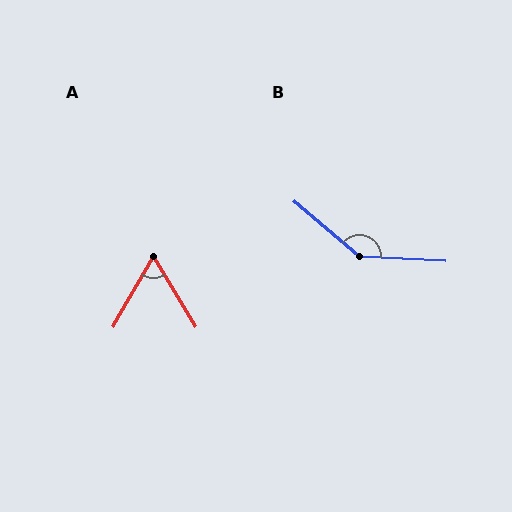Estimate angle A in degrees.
Approximately 61 degrees.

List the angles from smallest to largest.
A (61°), B (143°).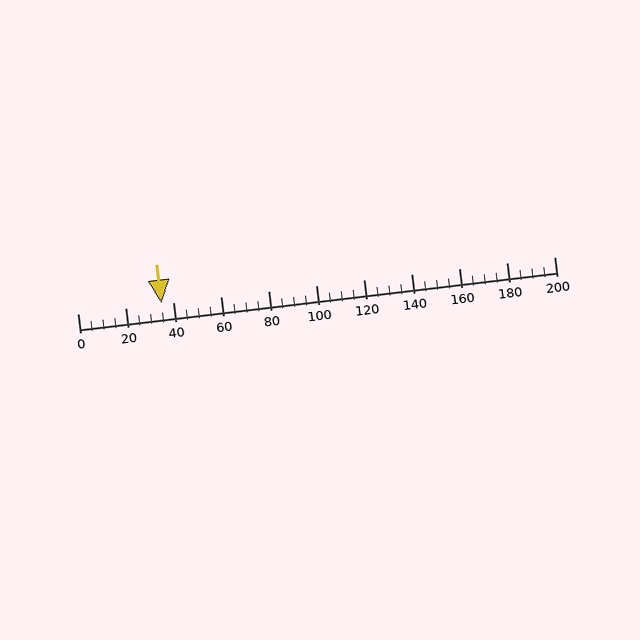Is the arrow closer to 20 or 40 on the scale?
The arrow is closer to 40.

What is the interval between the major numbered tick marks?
The major tick marks are spaced 20 units apart.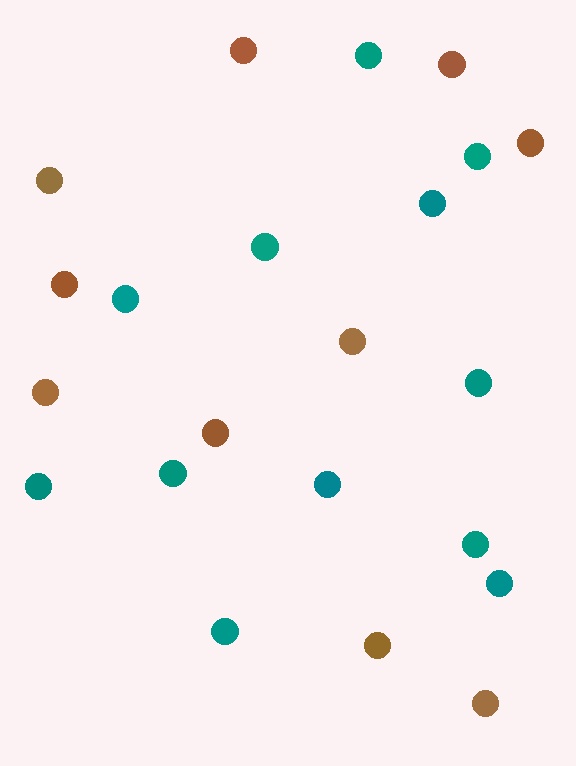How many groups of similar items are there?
There are 2 groups: one group of brown circles (10) and one group of teal circles (12).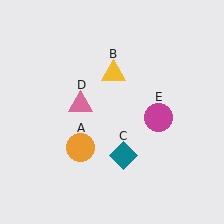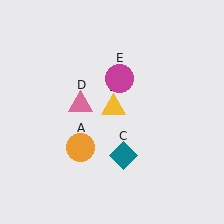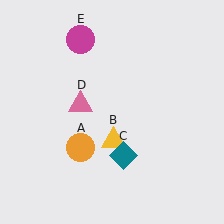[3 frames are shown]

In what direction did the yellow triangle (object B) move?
The yellow triangle (object B) moved down.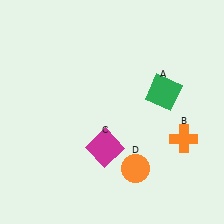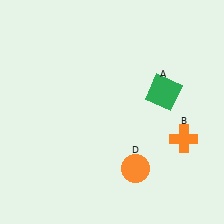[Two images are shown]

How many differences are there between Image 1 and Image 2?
There is 1 difference between the two images.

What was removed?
The magenta square (C) was removed in Image 2.